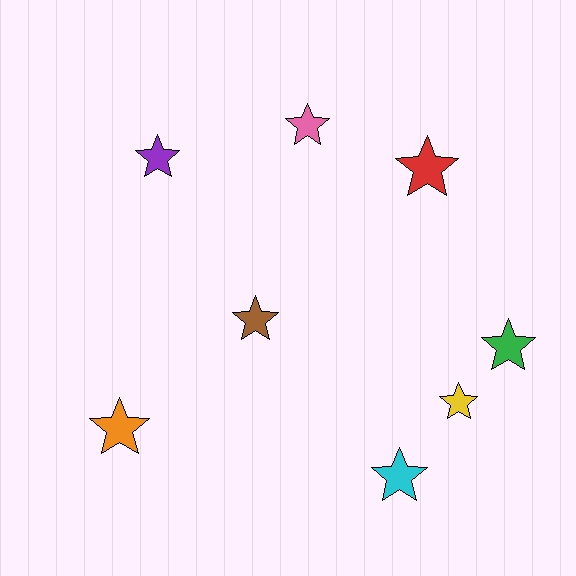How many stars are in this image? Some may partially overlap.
There are 8 stars.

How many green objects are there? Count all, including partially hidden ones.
There is 1 green object.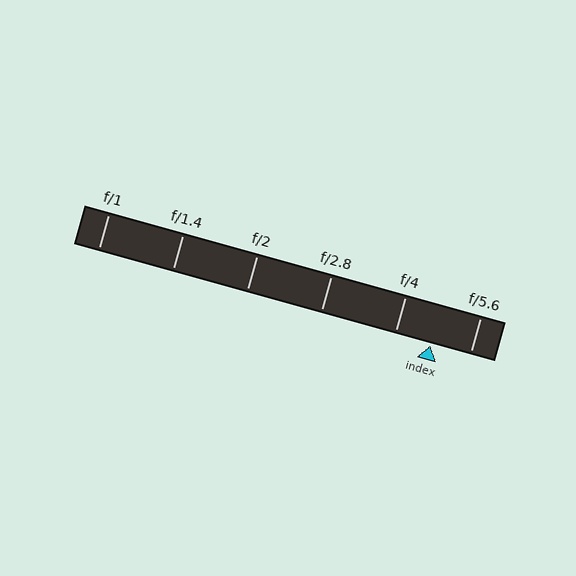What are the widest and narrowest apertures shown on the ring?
The widest aperture shown is f/1 and the narrowest is f/5.6.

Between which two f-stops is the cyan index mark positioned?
The index mark is between f/4 and f/5.6.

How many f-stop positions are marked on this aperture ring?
There are 6 f-stop positions marked.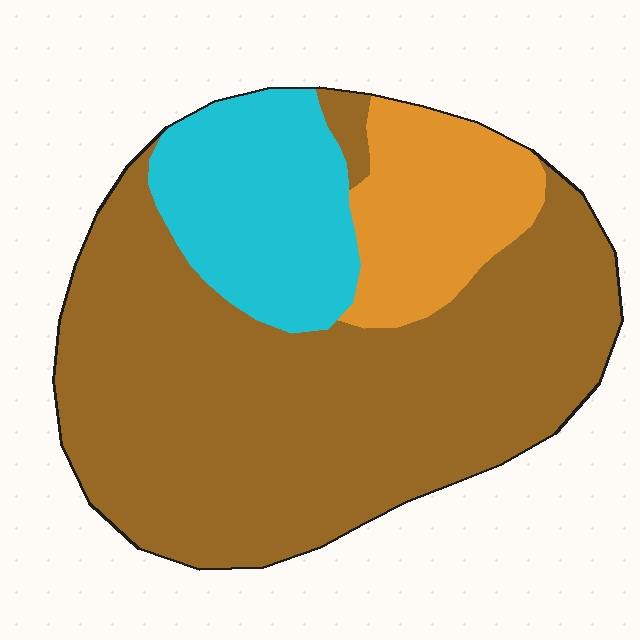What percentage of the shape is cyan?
Cyan takes up about one fifth (1/5) of the shape.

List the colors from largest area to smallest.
From largest to smallest: brown, cyan, orange.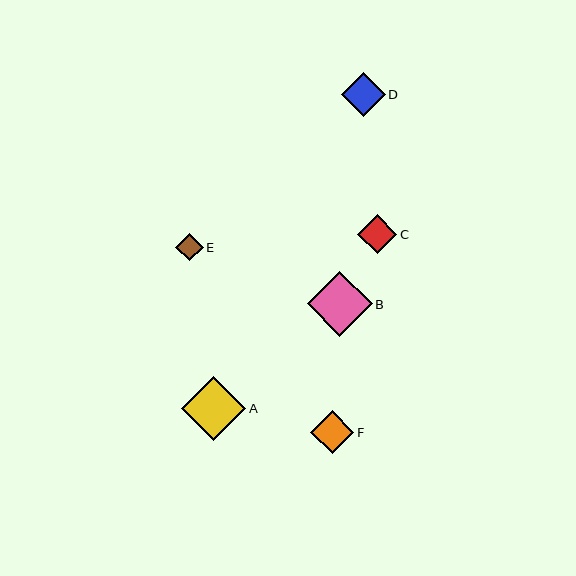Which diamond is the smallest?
Diamond E is the smallest with a size of approximately 27 pixels.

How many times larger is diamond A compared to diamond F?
Diamond A is approximately 1.5 times the size of diamond F.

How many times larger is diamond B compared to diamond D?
Diamond B is approximately 1.5 times the size of diamond D.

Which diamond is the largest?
Diamond B is the largest with a size of approximately 65 pixels.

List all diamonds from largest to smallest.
From largest to smallest: B, A, D, F, C, E.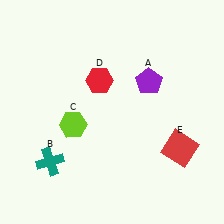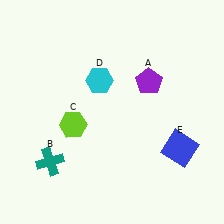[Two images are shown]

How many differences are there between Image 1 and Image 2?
There are 2 differences between the two images.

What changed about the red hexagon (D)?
In Image 1, D is red. In Image 2, it changed to cyan.